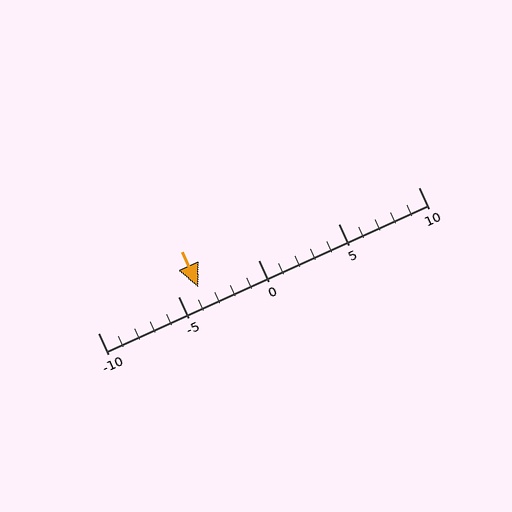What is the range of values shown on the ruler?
The ruler shows values from -10 to 10.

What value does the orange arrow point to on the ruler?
The orange arrow points to approximately -4.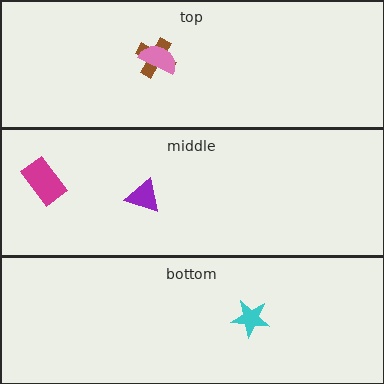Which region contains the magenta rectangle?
The middle region.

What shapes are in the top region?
The brown cross, the pink semicircle.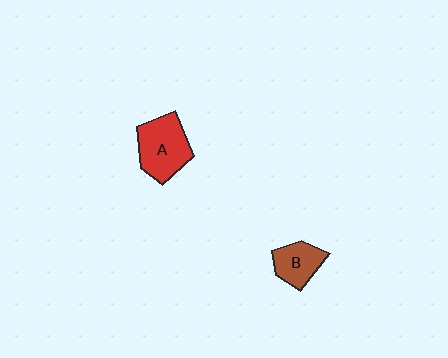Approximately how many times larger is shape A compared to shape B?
Approximately 1.6 times.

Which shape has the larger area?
Shape A (red).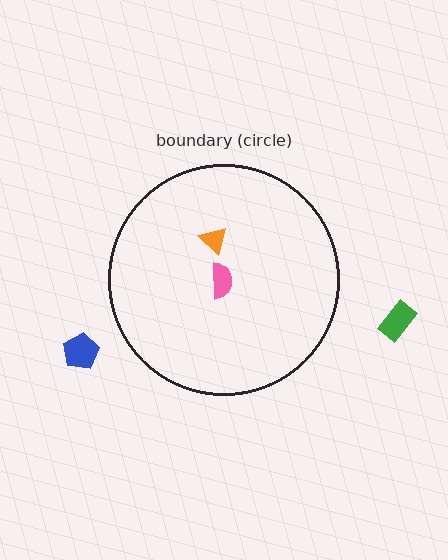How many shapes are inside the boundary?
2 inside, 2 outside.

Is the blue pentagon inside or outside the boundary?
Outside.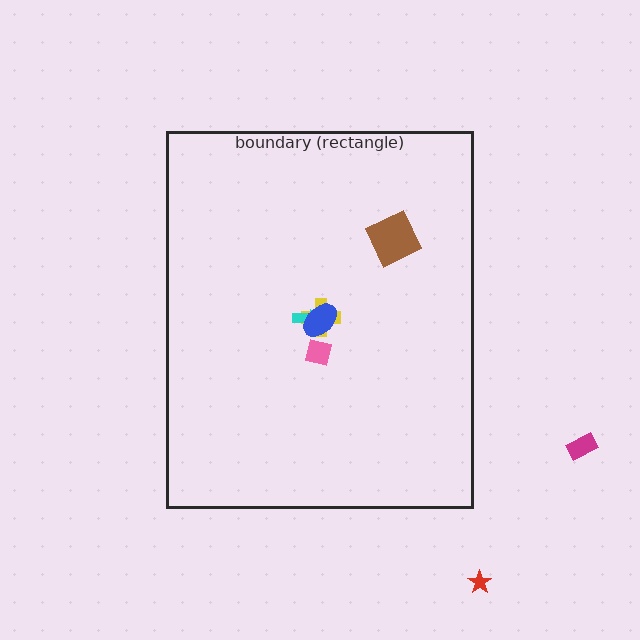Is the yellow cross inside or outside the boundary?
Inside.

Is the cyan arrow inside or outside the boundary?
Inside.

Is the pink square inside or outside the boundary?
Inside.